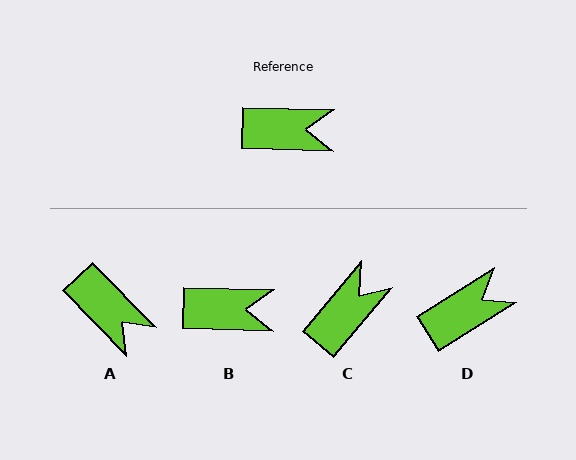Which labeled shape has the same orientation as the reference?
B.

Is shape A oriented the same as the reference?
No, it is off by about 44 degrees.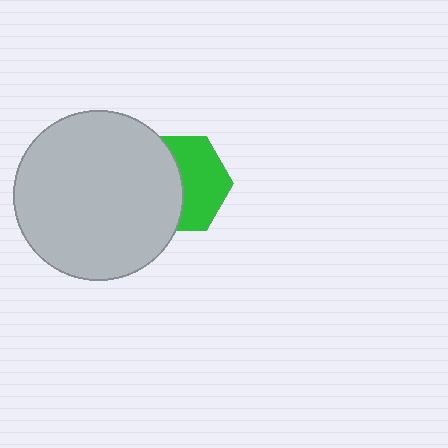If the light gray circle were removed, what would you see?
You would see the complete green hexagon.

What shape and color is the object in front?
The object in front is a light gray circle.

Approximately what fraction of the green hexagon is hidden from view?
Roughly 49% of the green hexagon is hidden behind the light gray circle.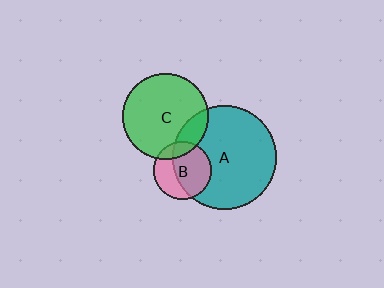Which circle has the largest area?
Circle A (teal).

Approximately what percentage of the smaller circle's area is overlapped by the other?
Approximately 15%.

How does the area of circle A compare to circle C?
Approximately 1.4 times.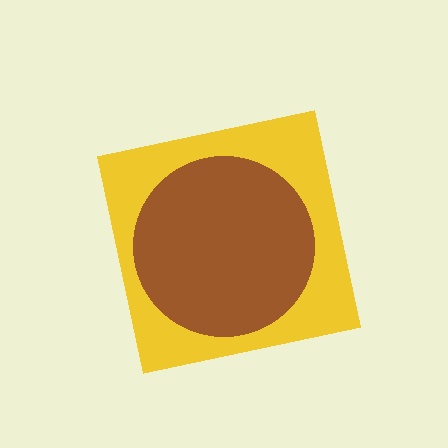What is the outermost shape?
The yellow square.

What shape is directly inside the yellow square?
The brown circle.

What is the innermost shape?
The brown circle.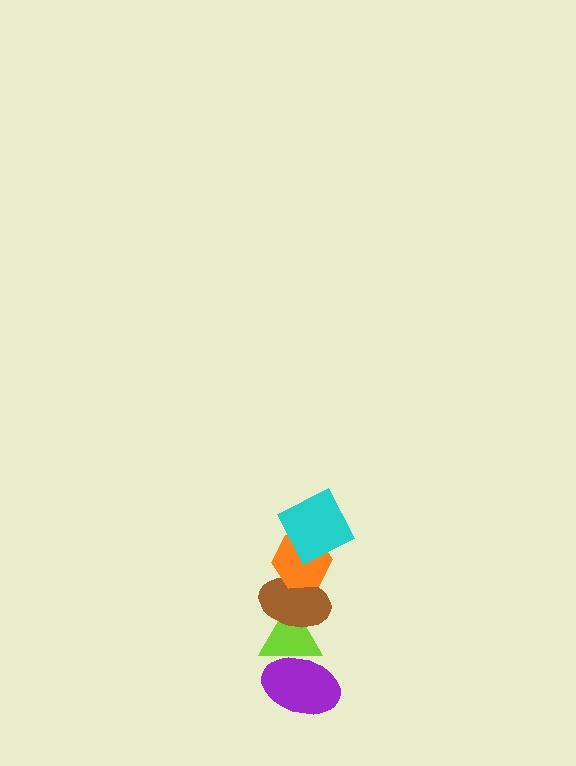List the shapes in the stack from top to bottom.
From top to bottom: the cyan square, the orange hexagon, the brown ellipse, the lime triangle, the purple ellipse.